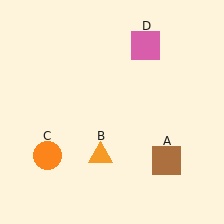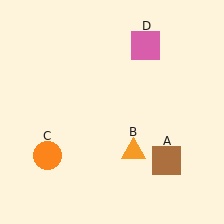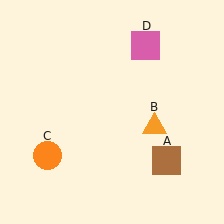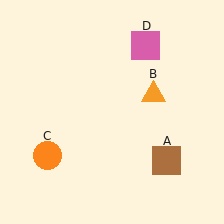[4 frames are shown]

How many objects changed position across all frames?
1 object changed position: orange triangle (object B).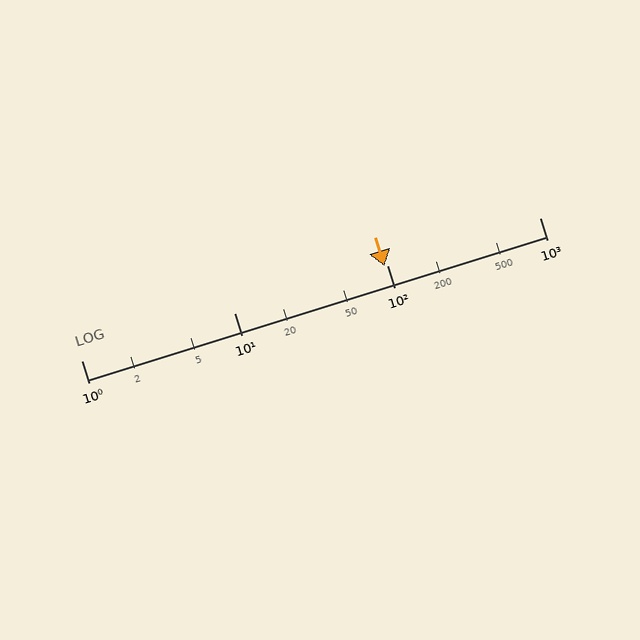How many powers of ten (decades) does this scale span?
The scale spans 3 decades, from 1 to 1000.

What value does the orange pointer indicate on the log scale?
The pointer indicates approximately 97.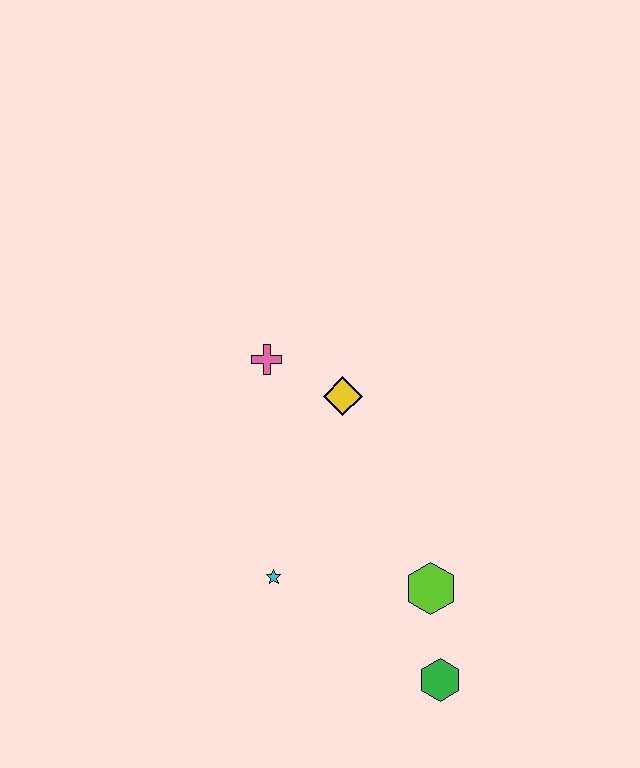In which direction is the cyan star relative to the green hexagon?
The cyan star is to the left of the green hexagon.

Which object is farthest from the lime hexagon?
The pink cross is farthest from the lime hexagon.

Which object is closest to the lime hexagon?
The green hexagon is closest to the lime hexagon.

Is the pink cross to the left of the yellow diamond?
Yes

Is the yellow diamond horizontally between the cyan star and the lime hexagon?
Yes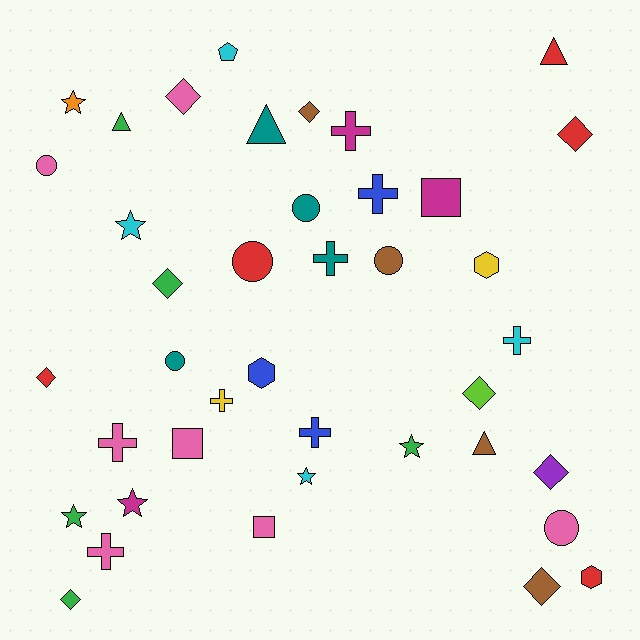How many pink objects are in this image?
There are 7 pink objects.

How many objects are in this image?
There are 40 objects.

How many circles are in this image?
There are 6 circles.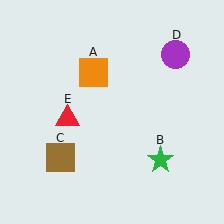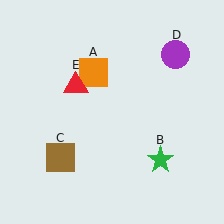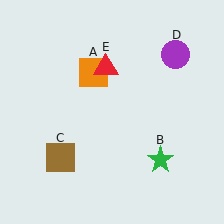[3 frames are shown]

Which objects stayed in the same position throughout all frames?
Orange square (object A) and green star (object B) and brown square (object C) and purple circle (object D) remained stationary.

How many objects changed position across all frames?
1 object changed position: red triangle (object E).